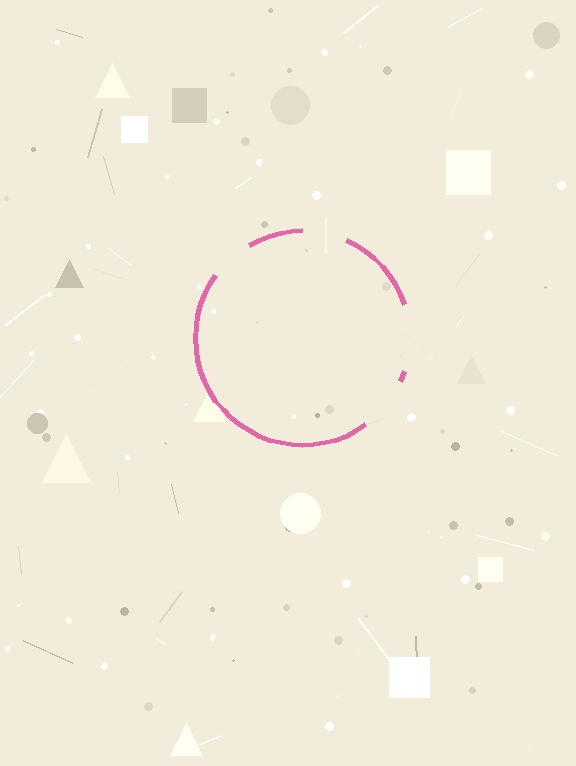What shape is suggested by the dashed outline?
The dashed outline suggests a circle.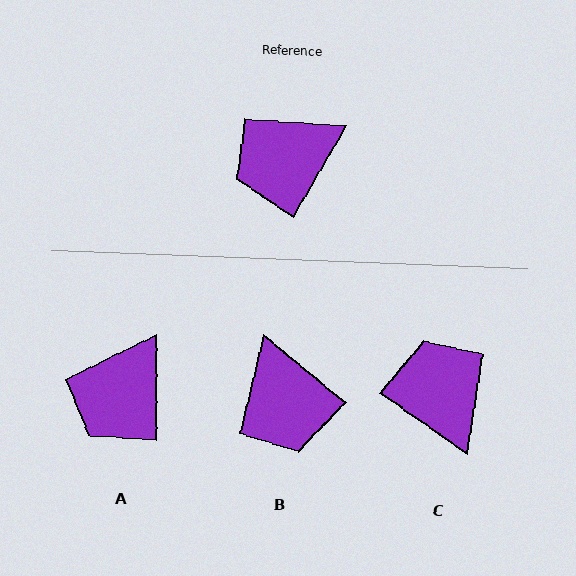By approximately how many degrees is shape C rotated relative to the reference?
Approximately 95 degrees clockwise.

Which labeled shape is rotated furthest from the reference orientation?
C, about 95 degrees away.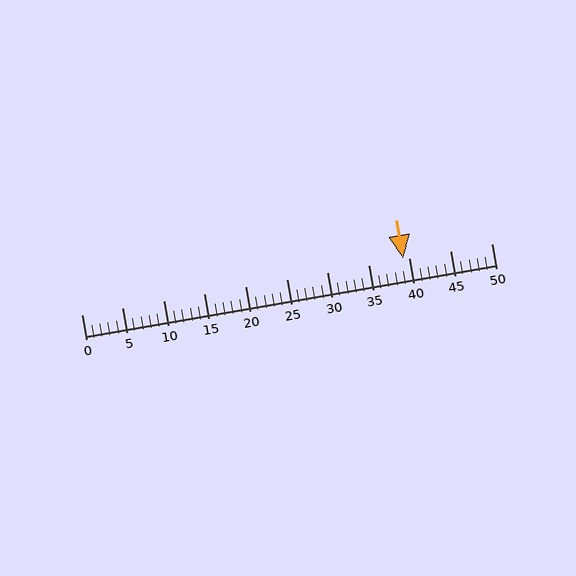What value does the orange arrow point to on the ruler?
The orange arrow points to approximately 39.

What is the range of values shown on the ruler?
The ruler shows values from 0 to 50.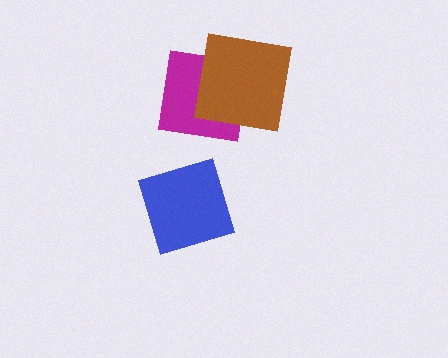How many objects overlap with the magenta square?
1 object overlaps with the magenta square.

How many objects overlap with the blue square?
0 objects overlap with the blue square.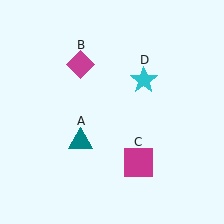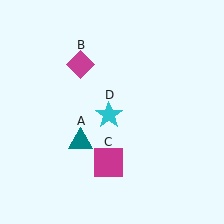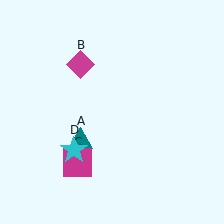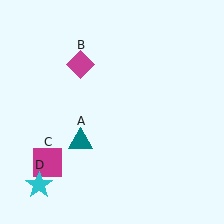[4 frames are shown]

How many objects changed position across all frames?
2 objects changed position: magenta square (object C), cyan star (object D).